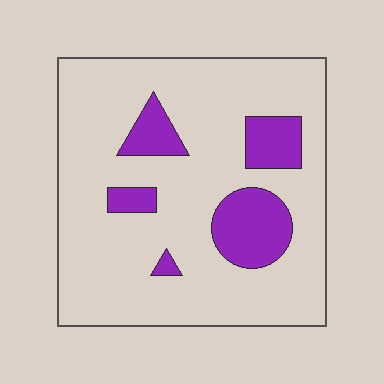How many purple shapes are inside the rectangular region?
5.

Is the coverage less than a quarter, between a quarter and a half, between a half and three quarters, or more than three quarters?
Less than a quarter.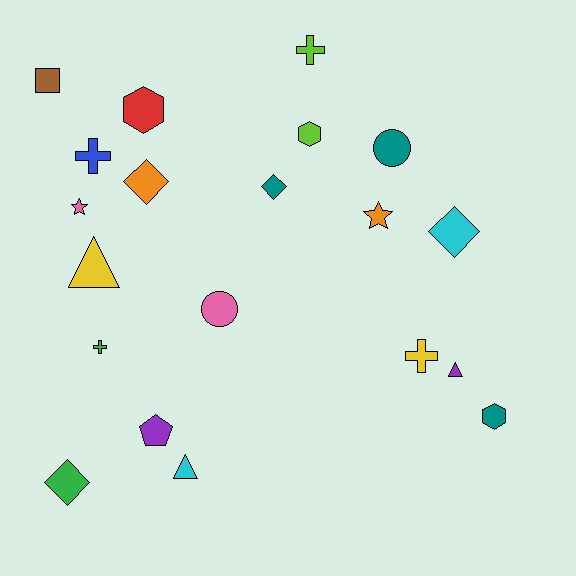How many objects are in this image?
There are 20 objects.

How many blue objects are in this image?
There is 1 blue object.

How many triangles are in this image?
There are 3 triangles.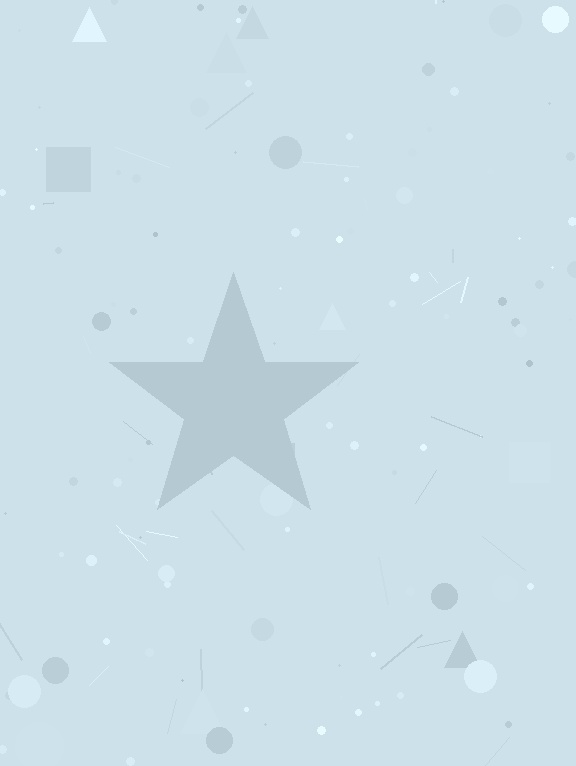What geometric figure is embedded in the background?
A star is embedded in the background.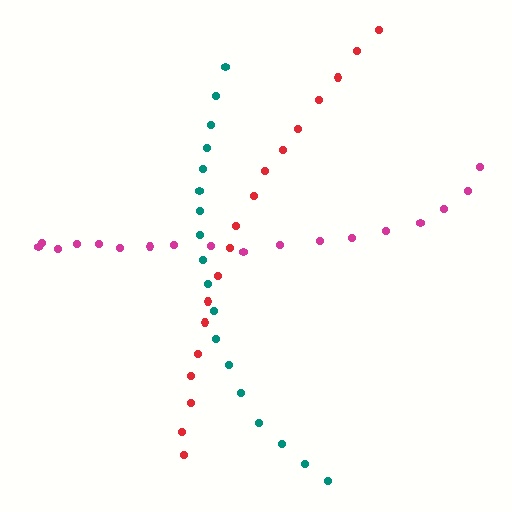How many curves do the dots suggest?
There are 3 distinct paths.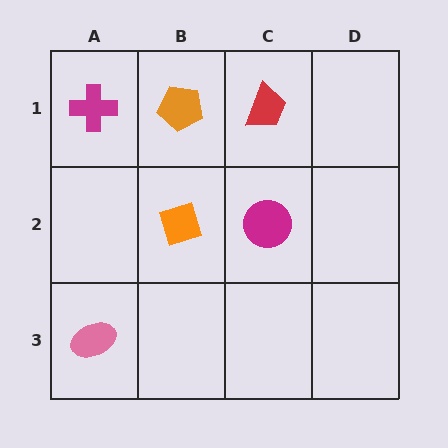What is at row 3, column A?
A pink ellipse.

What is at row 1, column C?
A red trapezoid.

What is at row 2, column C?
A magenta circle.